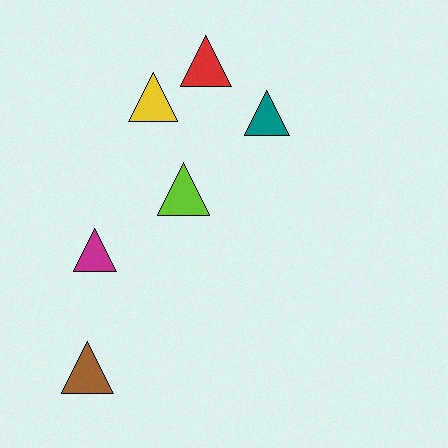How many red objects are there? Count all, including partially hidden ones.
There is 1 red object.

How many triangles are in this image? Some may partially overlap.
There are 6 triangles.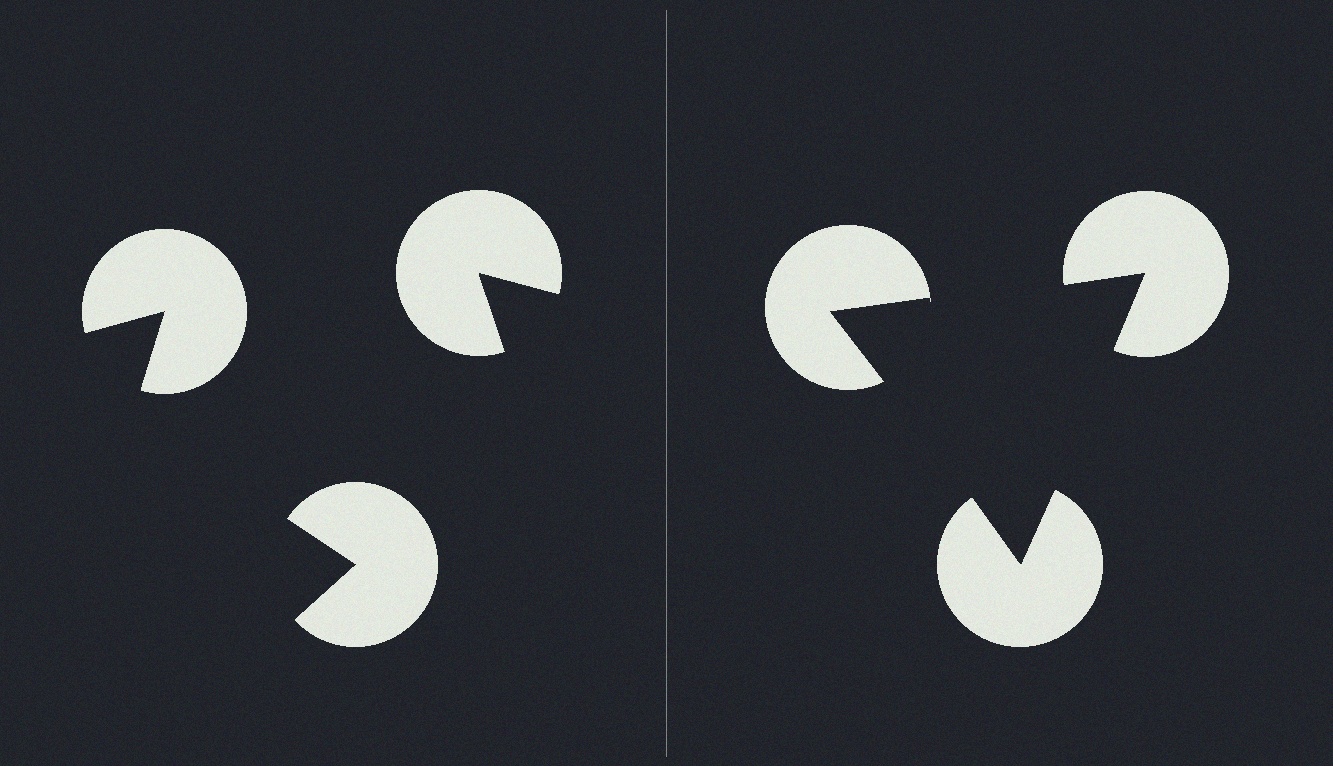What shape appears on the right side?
An illusory triangle.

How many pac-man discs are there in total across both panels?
6 — 3 on each side.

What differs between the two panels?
The pac-man discs are positioned identically on both sides; only the wedge orientations differ. On the right they align to a triangle; on the left they are misaligned.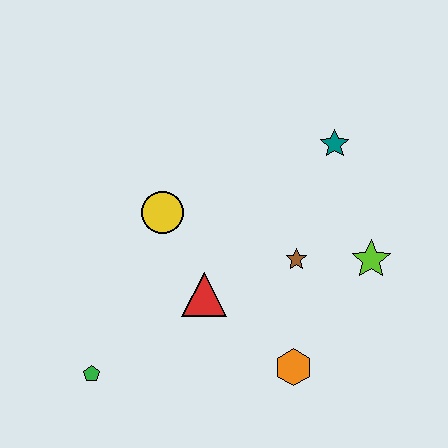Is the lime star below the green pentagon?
No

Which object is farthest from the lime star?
The green pentagon is farthest from the lime star.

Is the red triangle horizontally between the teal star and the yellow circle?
Yes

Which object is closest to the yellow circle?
The red triangle is closest to the yellow circle.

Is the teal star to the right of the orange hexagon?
Yes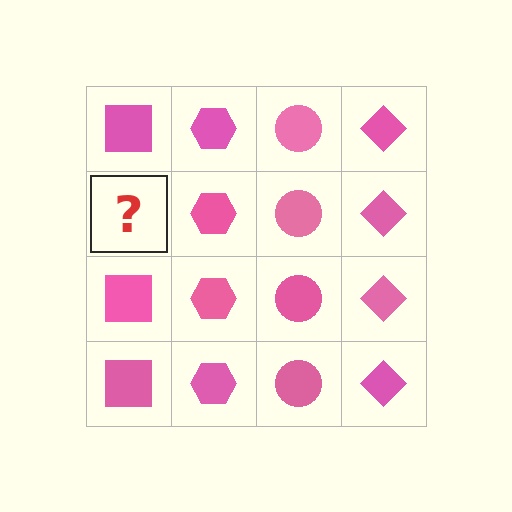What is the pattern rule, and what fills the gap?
The rule is that each column has a consistent shape. The gap should be filled with a pink square.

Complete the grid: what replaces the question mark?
The question mark should be replaced with a pink square.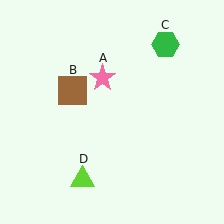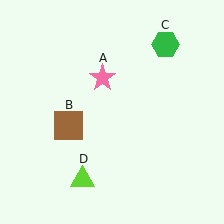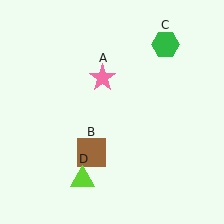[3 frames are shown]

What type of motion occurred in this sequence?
The brown square (object B) rotated counterclockwise around the center of the scene.